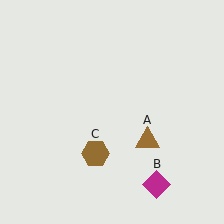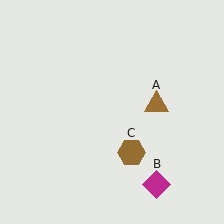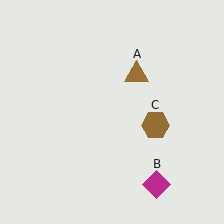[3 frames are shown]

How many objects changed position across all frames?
2 objects changed position: brown triangle (object A), brown hexagon (object C).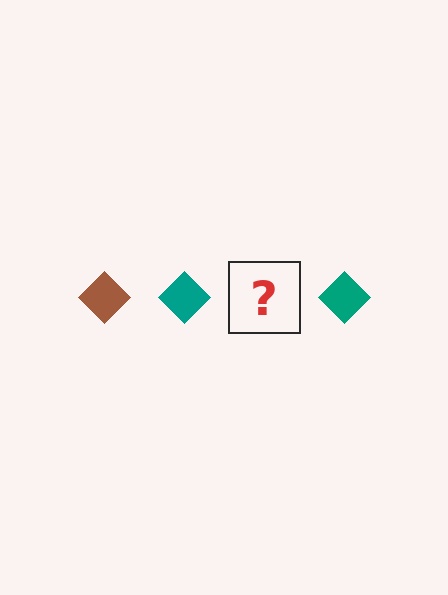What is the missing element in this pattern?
The missing element is a brown diamond.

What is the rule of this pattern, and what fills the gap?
The rule is that the pattern cycles through brown, teal diamonds. The gap should be filled with a brown diamond.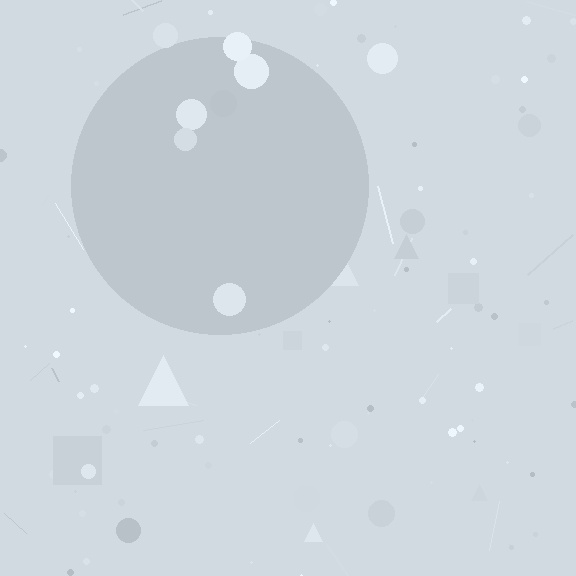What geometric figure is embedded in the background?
A circle is embedded in the background.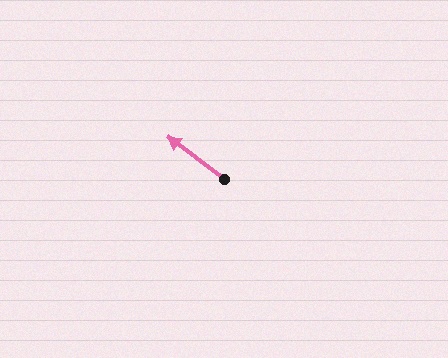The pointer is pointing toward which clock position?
Roughly 10 o'clock.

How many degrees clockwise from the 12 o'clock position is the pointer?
Approximately 307 degrees.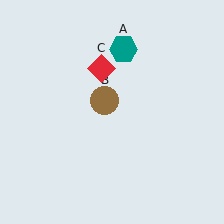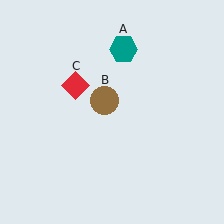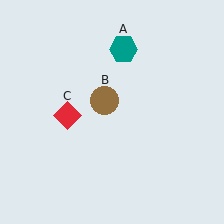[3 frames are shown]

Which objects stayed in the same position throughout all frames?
Teal hexagon (object A) and brown circle (object B) remained stationary.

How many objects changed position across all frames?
1 object changed position: red diamond (object C).